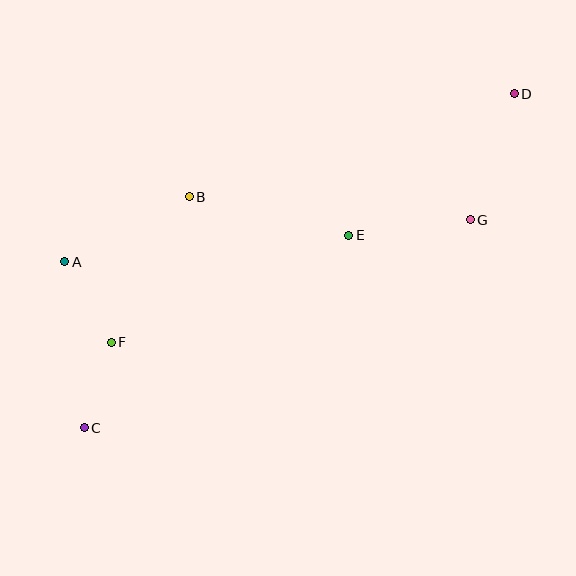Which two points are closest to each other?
Points C and F are closest to each other.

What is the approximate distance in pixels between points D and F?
The distance between D and F is approximately 474 pixels.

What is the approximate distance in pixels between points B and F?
The distance between B and F is approximately 165 pixels.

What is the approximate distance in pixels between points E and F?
The distance between E and F is approximately 261 pixels.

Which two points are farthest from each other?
Points C and D are farthest from each other.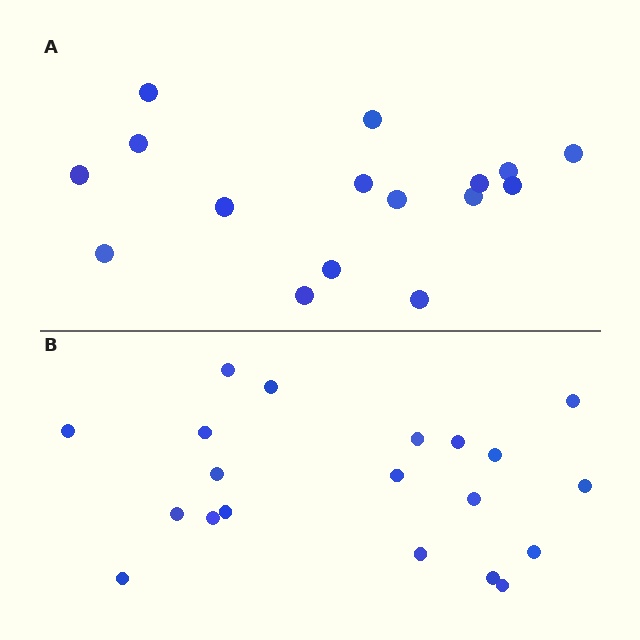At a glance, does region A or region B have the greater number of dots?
Region B (the bottom region) has more dots.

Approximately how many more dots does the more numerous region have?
Region B has about 4 more dots than region A.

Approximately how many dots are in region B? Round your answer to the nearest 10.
About 20 dots.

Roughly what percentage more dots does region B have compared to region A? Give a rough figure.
About 25% more.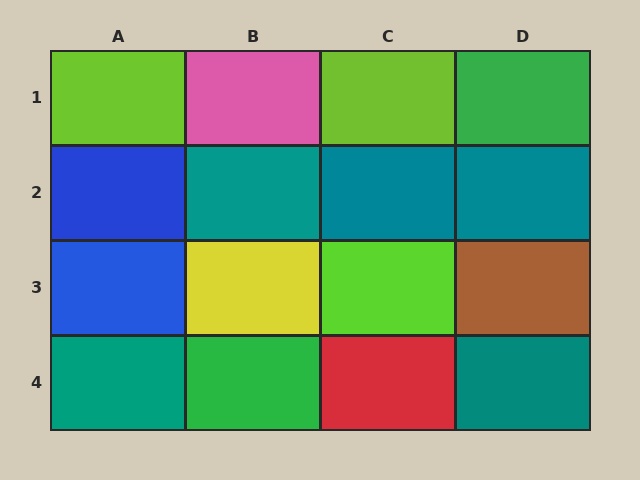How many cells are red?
1 cell is red.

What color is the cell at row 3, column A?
Blue.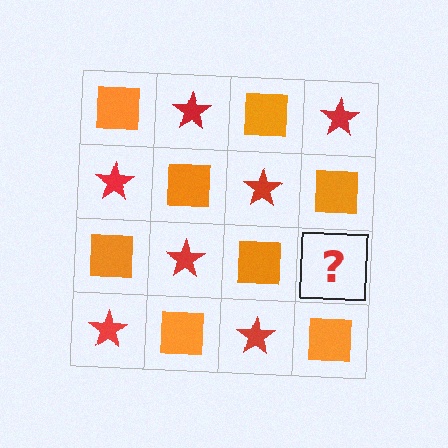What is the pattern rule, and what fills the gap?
The rule is that it alternates orange square and red star in a checkerboard pattern. The gap should be filled with a red star.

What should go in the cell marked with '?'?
The missing cell should contain a red star.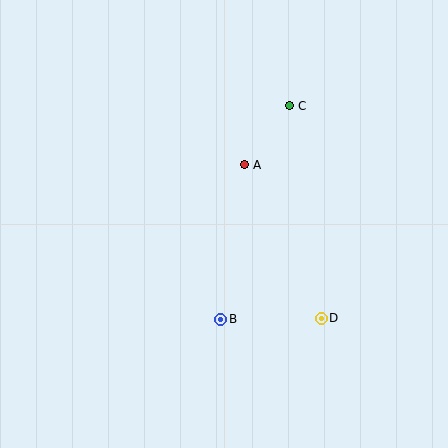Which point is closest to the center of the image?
Point A at (245, 165) is closest to the center.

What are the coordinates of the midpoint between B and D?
The midpoint between B and D is at (271, 319).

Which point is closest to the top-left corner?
Point A is closest to the top-left corner.